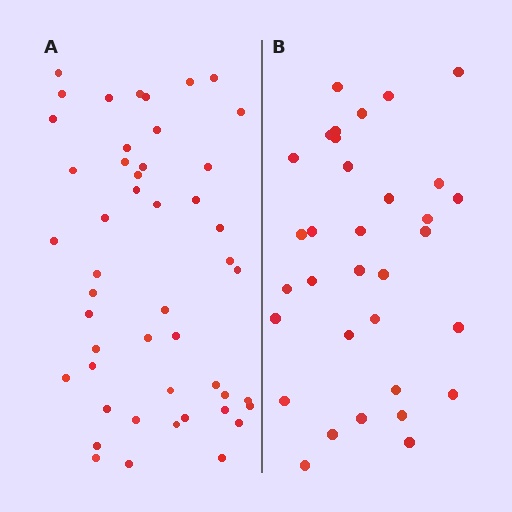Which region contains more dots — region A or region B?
Region A (the left region) has more dots.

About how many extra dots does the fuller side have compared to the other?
Region A has approximately 15 more dots than region B.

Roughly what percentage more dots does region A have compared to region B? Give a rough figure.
About 45% more.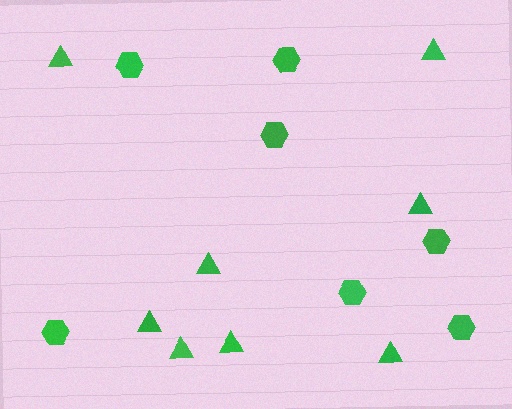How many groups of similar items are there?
There are 2 groups: one group of hexagons (7) and one group of triangles (8).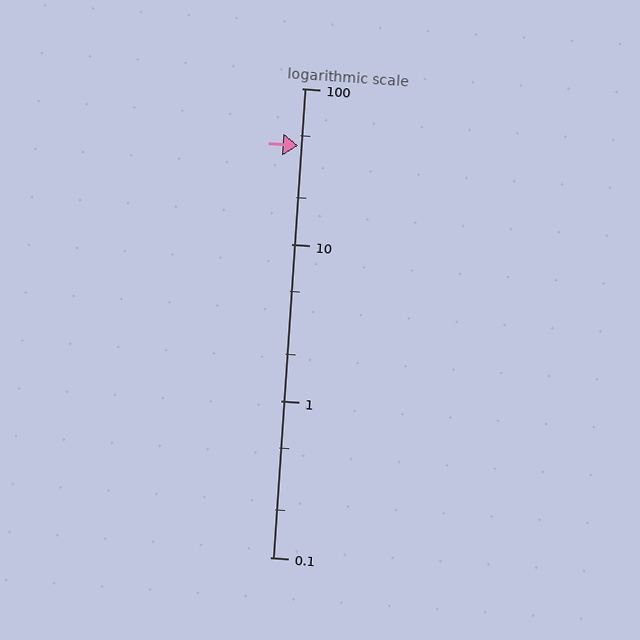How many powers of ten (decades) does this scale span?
The scale spans 3 decades, from 0.1 to 100.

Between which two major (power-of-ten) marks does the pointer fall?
The pointer is between 10 and 100.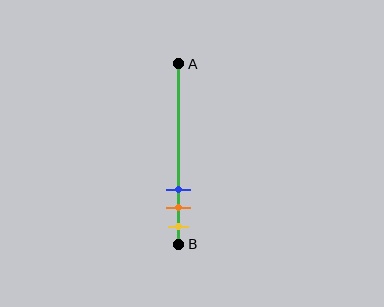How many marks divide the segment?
There are 3 marks dividing the segment.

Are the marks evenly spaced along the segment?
Yes, the marks are approximately evenly spaced.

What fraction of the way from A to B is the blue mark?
The blue mark is approximately 70% (0.7) of the way from A to B.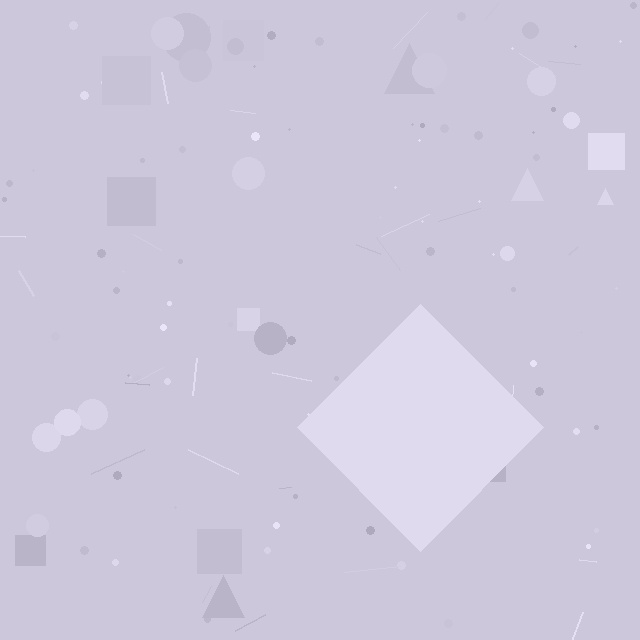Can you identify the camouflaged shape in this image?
The camouflaged shape is a diamond.